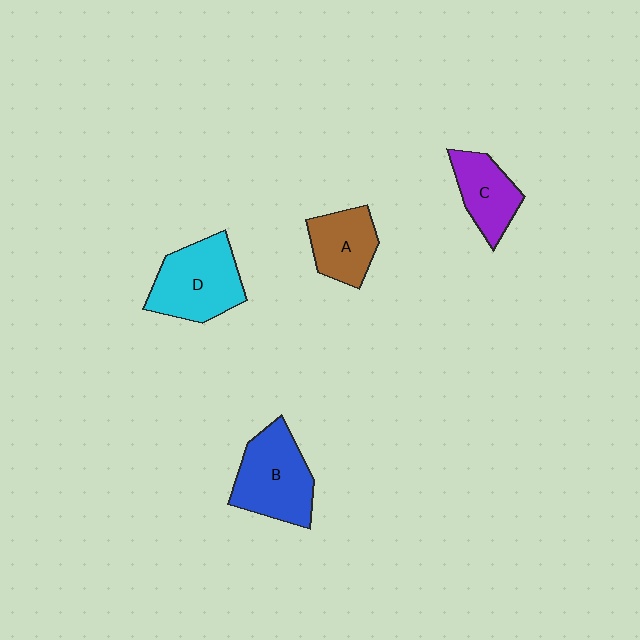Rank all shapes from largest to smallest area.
From largest to smallest: B (blue), D (cyan), A (brown), C (purple).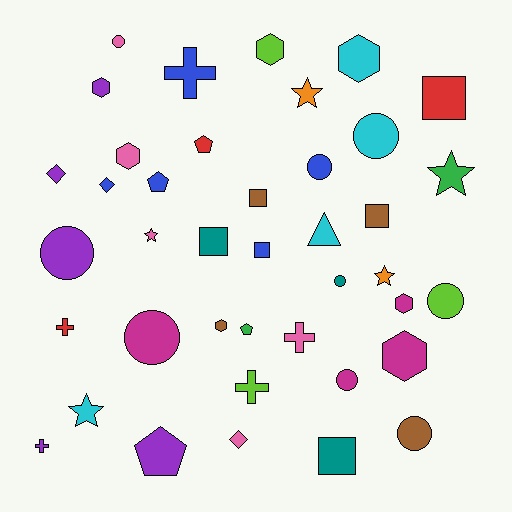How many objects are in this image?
There are 40 objects.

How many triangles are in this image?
There is 1 triangle.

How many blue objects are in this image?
There are 5 blue objects.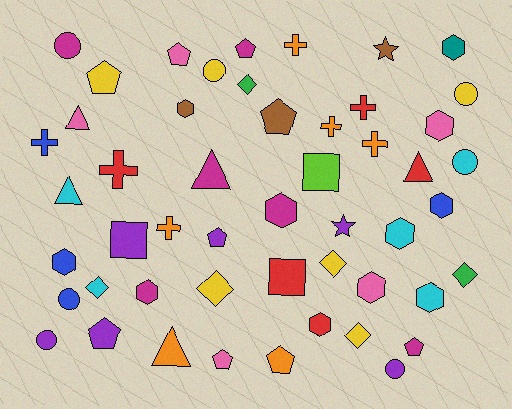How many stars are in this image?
There are 2 stars.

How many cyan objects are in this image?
There are 5 cyan objects.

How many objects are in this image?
There are 50 objects.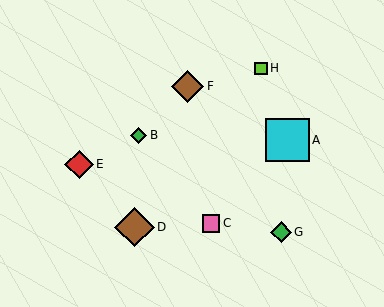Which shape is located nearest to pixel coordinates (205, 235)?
The pink square (labeled C) at (211, 223) is nearest to that location.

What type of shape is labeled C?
Shape C is a pink square.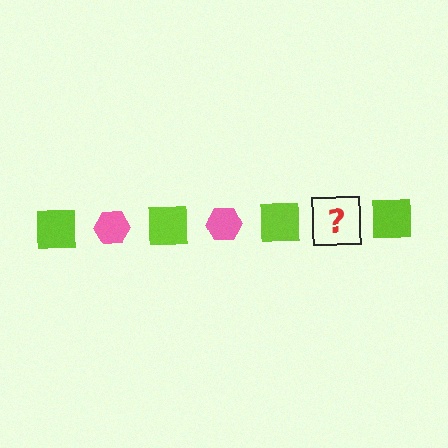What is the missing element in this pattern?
The missing element is a pink hexagon.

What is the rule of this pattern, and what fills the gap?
The rule is that the pattern alternates between lime square and pink hexagon. The gap should be filled with a pink hexagon.